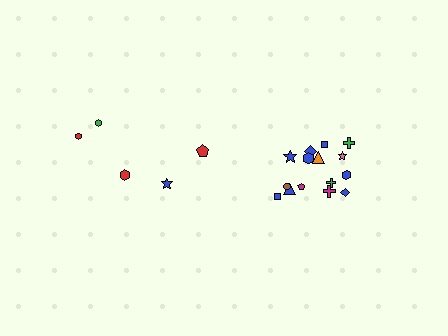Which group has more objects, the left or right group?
The right group.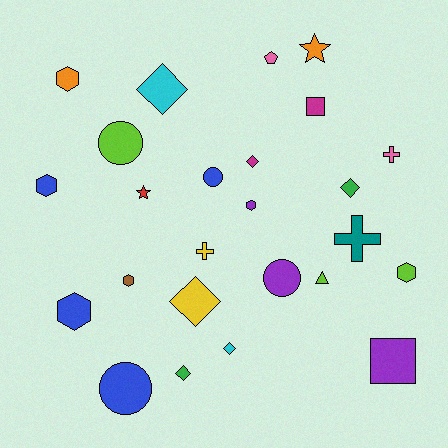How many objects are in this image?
There are 25 objects.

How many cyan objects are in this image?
There are 2 cyan objects.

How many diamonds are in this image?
There are 6 diamonds.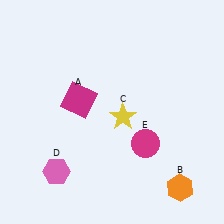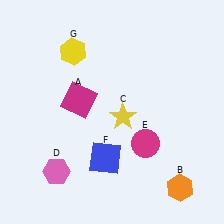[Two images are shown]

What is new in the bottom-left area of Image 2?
A blue square (F) was added in the bottom-left area of Image 2.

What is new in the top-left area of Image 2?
A yellow hexagon (G) was added in the top-left area of Image 2.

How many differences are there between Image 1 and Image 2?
There are 2 differences between the two images.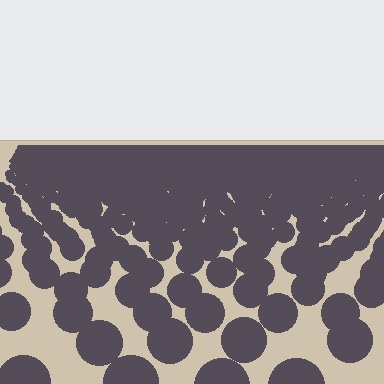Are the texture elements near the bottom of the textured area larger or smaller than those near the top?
Larger. Near the bottom, elements are closer to the viewer and appear at a bigger on-screen size.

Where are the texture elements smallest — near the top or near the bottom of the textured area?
Near the top.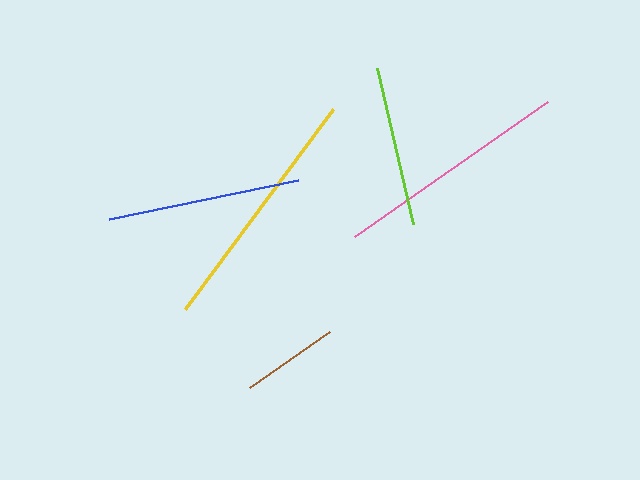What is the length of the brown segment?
The brown segment is approximately 98 pixels long.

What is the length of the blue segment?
The blue segment is approximately 193 pixels long.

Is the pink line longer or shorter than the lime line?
The pink line is longer than the lime line.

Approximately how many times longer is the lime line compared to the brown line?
The lime line is approximately 1.6 times the length of the brown line.